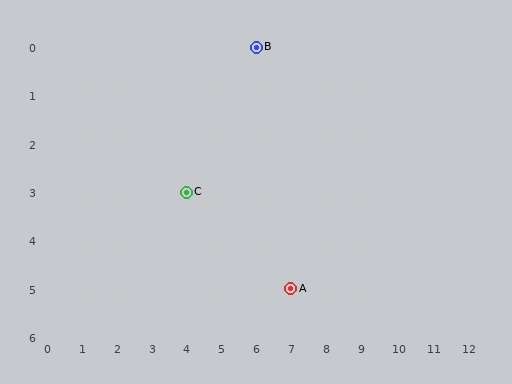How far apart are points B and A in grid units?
Points B and A are 1 column and 5 rows apart (about 5.1 grid units diagonally).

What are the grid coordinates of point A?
Point A is at grid coordinates (7, 5).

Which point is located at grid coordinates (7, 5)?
Point A is at (7, 5).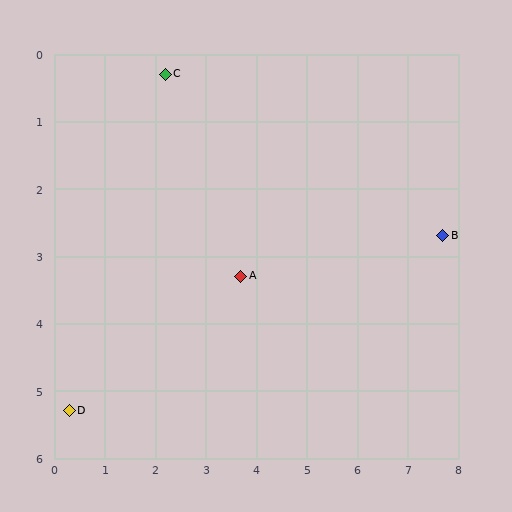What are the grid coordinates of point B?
Point B is at approximately (7.7, 2.7).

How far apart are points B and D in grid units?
Points B and D are about 7.8 grid units apart.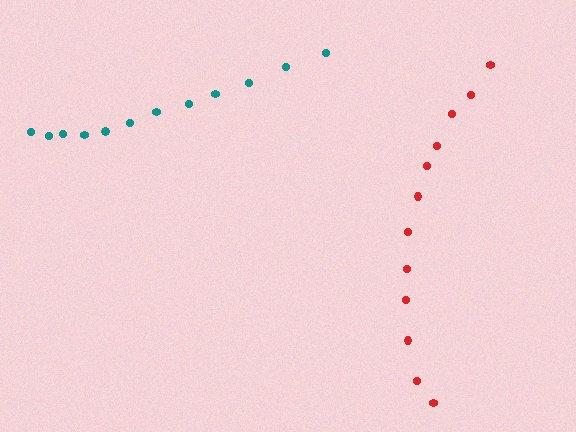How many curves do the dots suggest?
There are 2 distinct paths.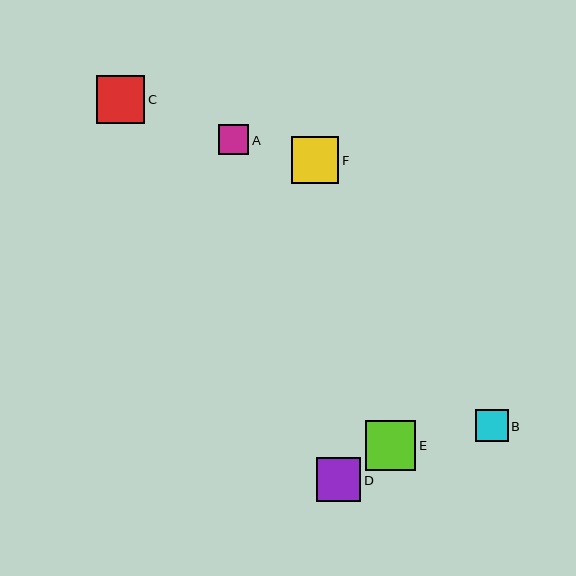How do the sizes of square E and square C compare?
Square E and square C are approximately the same size.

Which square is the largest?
Square E is the largest with a size of approximately 50 pixels.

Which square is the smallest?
Square A is the smallest with a size of approximately 30 pixels.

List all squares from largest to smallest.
From largest to smallest: E, C, F, D, B, A.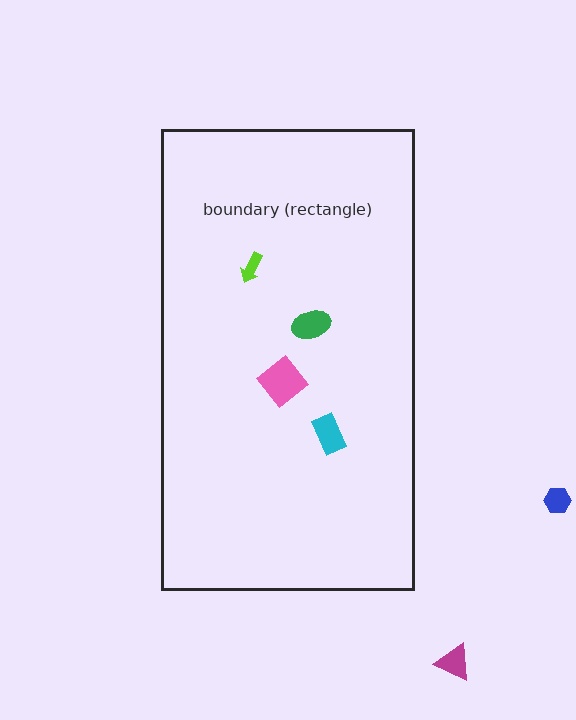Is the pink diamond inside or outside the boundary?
Inside.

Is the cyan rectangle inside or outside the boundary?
Inside.